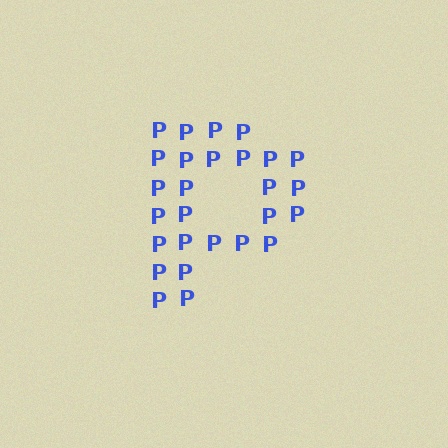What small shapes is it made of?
It is made of small letter P's.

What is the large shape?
The large shape is the letter P.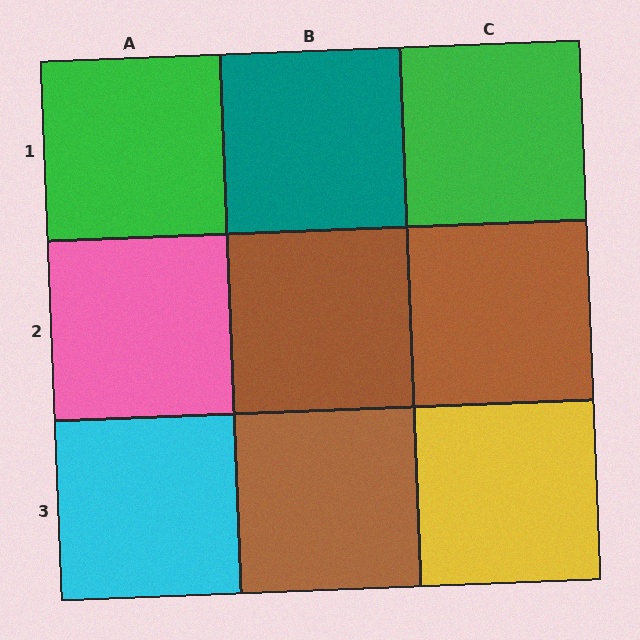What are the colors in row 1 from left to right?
Green, teal, green.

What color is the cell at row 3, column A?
Cyan.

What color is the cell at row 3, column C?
Yellow.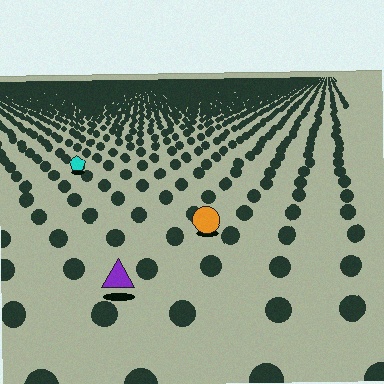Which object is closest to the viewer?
The purple triangle is closest. The texture marks near it are larger and more spread out.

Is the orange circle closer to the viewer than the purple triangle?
No. The purple triangle is closer — you can tell from the texture gradient: the ground texture is coarser near it.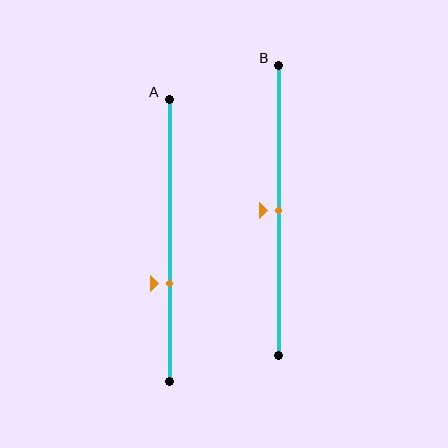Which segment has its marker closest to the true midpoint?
Segment B has its marker closest to the true midpoint.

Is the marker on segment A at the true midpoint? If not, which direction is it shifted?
No, the marker on segment A is shifted downward by about 15% of the segment length.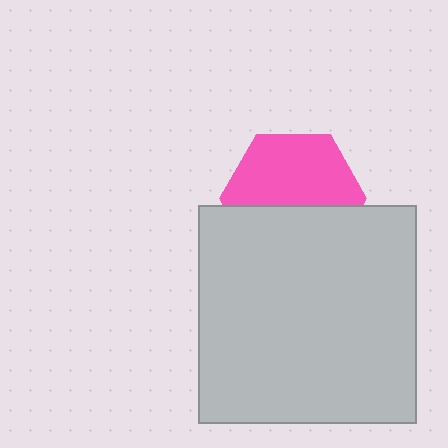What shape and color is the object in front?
The object in front is a light gray square.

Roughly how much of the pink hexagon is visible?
About half of it is visible (roughly 57%).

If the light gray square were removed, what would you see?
You would see the complete pink hexagon.